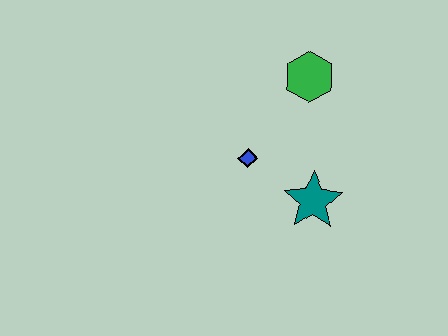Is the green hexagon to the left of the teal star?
Yes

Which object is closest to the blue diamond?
The teal star is closest to the blue diamond.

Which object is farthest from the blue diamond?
The green hexagon is farthest from the blue diamond.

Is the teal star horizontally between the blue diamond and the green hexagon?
No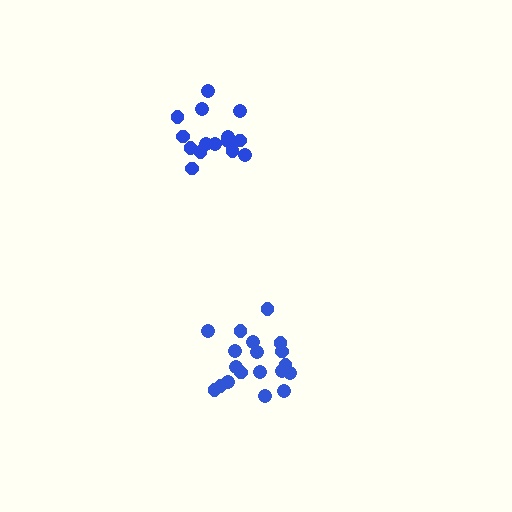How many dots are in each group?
Group 1: 15 dots, Group 2: 19 dots (34 total).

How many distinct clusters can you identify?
There are 2 distinct clusters.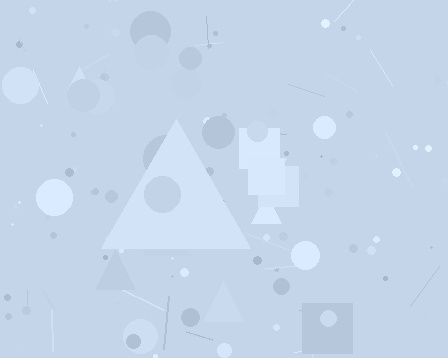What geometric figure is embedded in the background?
A triangle is embedded in the background.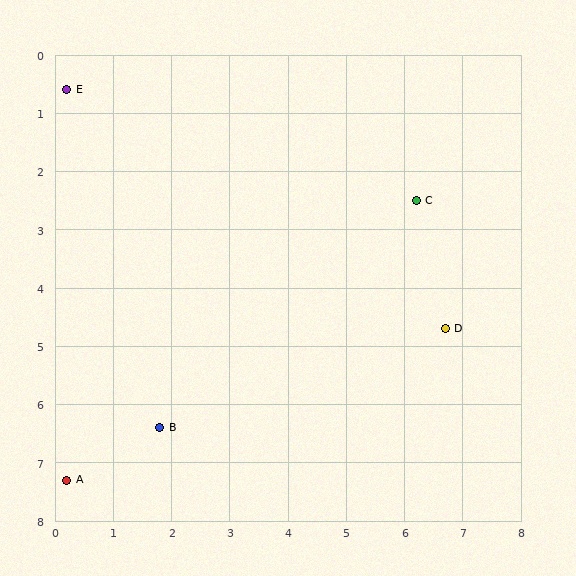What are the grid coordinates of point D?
Point D is at approximately (6.7, 4.7).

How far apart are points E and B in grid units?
Points E and B are about 6.0 grid units apart.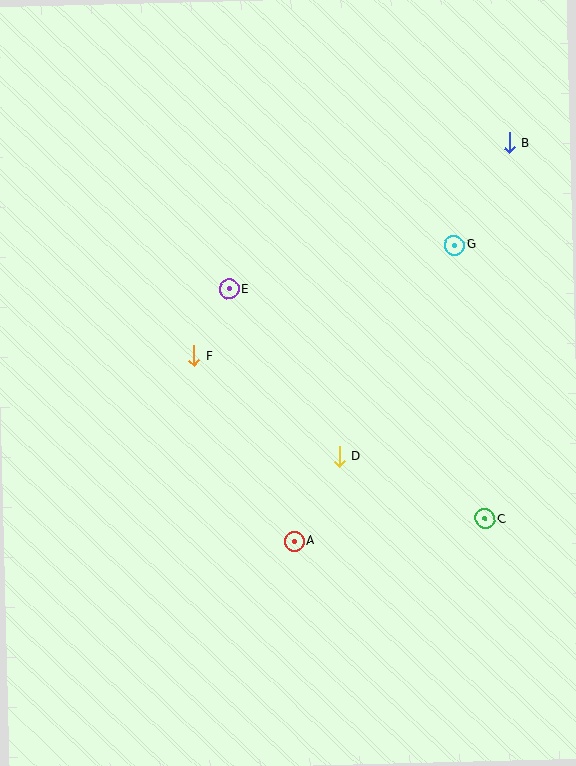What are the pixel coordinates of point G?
Point G is at (455, 245).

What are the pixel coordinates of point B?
Point B is at (509, 143).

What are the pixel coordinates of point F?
Point F is at (194, 356).